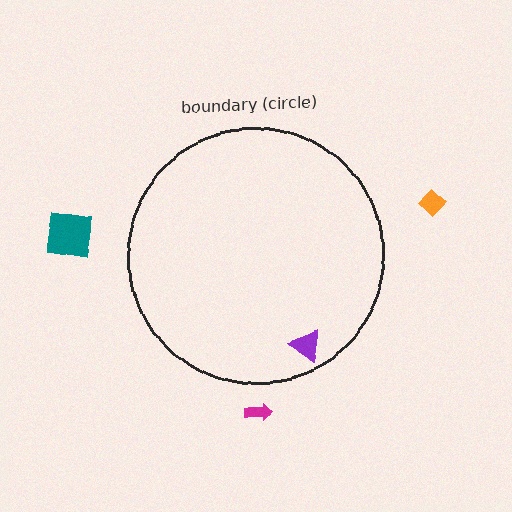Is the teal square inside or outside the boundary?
Outside.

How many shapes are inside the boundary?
1 inside, 3 outside.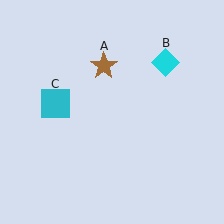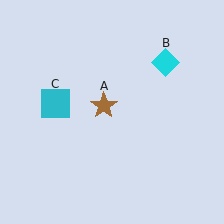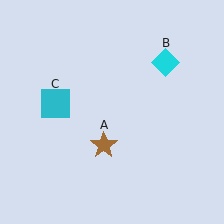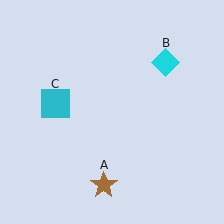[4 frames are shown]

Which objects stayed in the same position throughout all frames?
Cyan diamond (object B) and cyan square (object C) remained stationary.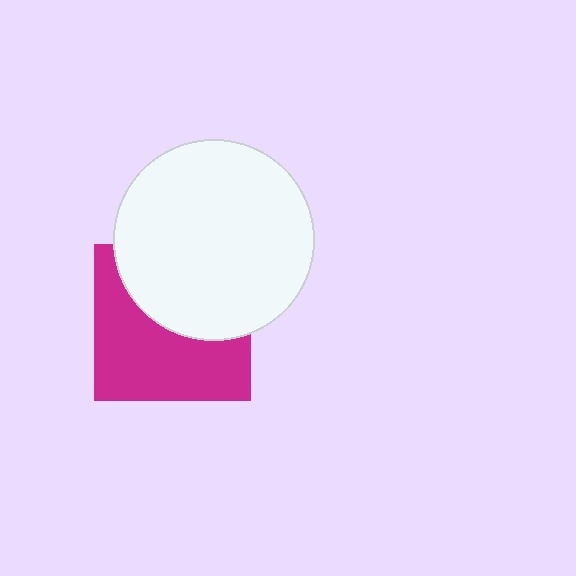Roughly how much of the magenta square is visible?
About half of it is visible (roughly 55%).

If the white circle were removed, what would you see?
You would see the complete magenta square.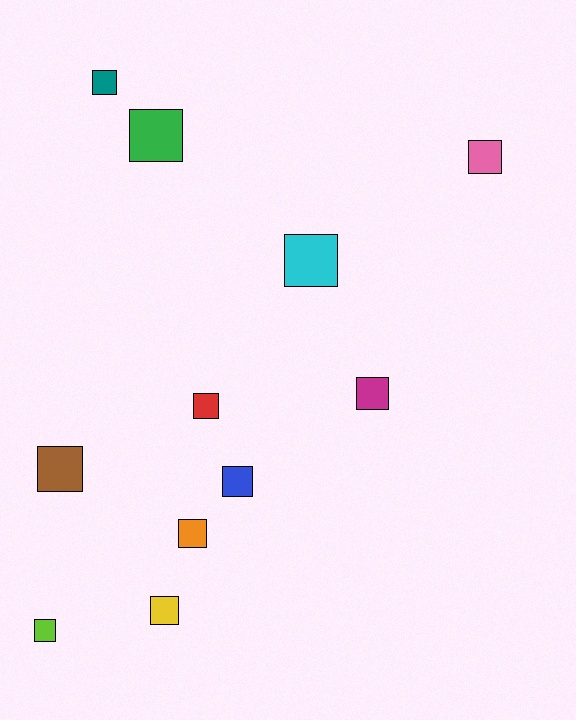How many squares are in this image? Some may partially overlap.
There are 11 squares.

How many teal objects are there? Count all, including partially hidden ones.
There is 1 teal object.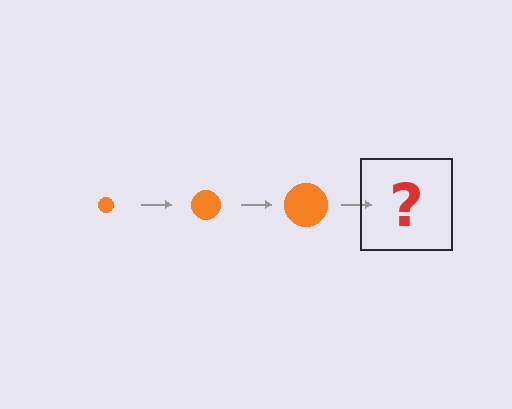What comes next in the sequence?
The next element should be an orange circle, larger than the previous one.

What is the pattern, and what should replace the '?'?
The pattern is that the circle gets progressively larger each step. The '?' should be an orange circle, larger than the previous one.